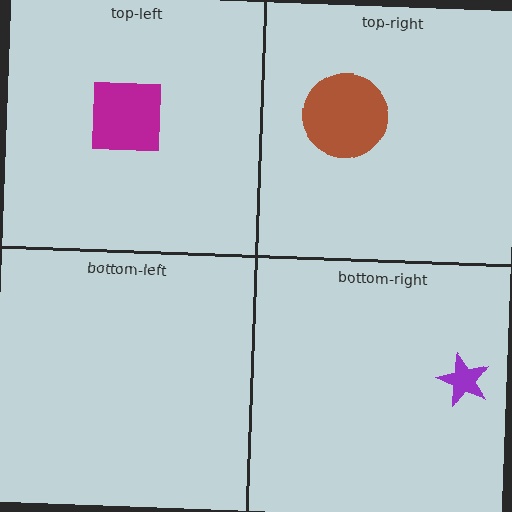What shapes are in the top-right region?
The brown circle.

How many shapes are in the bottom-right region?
1.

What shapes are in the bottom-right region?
The purple star.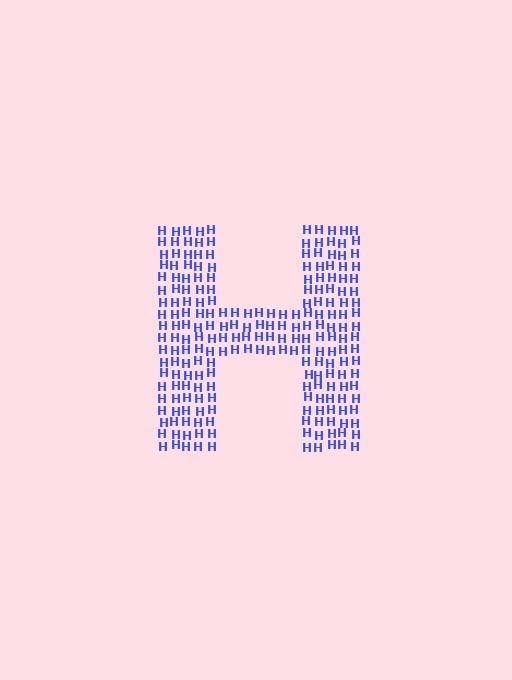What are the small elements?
The small elements are letter H's.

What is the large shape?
The large shape is the letter H.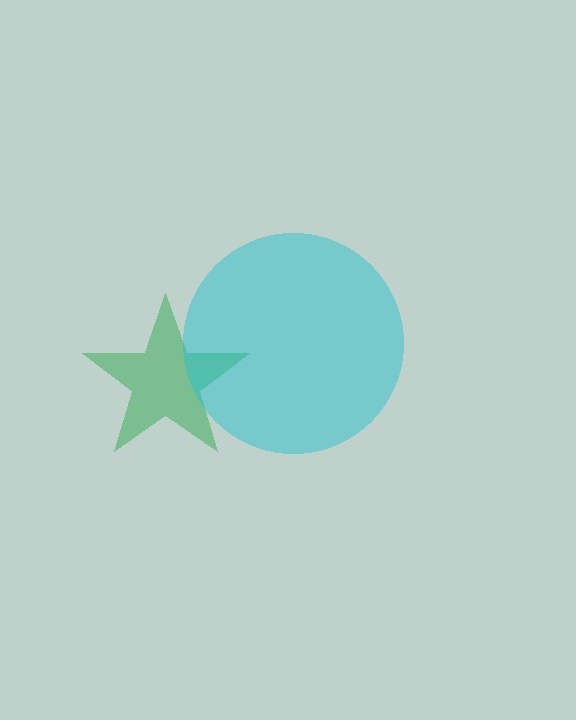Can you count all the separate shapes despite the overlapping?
Yes, there are 2 separate shapes.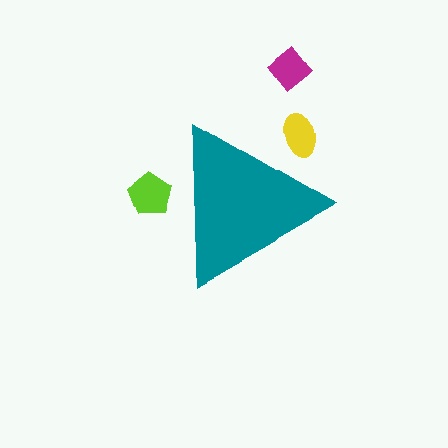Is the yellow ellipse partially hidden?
Yes, the yellow ellipse is partially hidden behind the teal triangle.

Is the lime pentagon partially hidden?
Yes, the lime pentagon is partially hidden behind the teal triangle.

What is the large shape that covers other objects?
A teal triangle.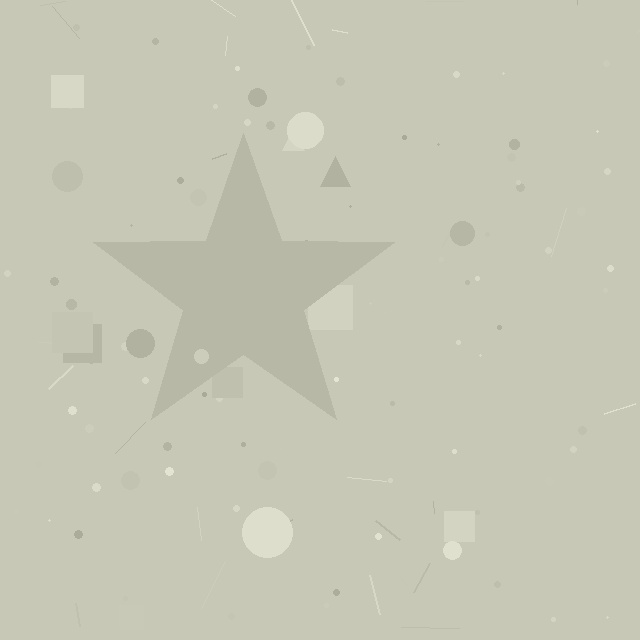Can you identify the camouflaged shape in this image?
The camouflaged shape is a star.